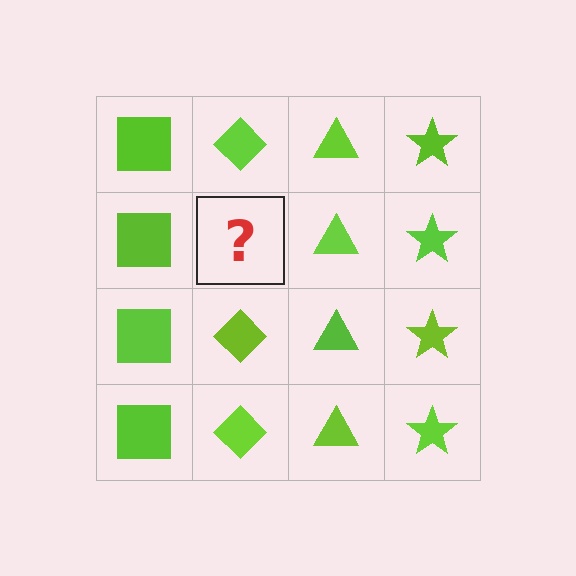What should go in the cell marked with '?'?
The missing cell should contain a lime diamond.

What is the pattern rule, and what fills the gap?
The rule is that each column has a consistent shape. The gap should be filled with a lime diamond.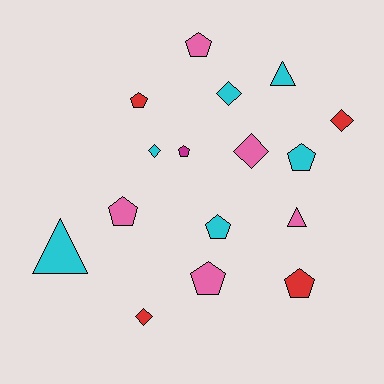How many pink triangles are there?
There is 1 pink triangle.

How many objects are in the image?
There are 16 objects.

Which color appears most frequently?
Cyan, with 6 objects.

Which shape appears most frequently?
Pentagon, with 8 objects.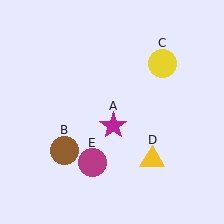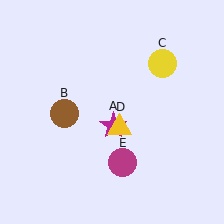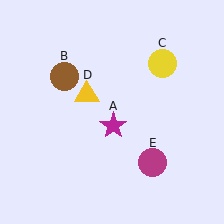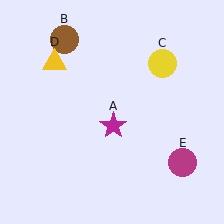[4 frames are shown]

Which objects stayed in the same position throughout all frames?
Magenta star (object A) and yellow circle (object C) remained stationary.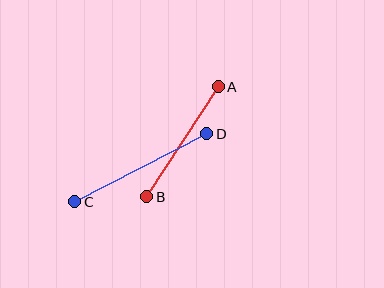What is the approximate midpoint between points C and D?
The midpoint is at approximately (141, 168) pixels.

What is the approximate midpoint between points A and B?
The midpoint is at approximately (182, 142) pixels.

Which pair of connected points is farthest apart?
Points C and D are farthest apart.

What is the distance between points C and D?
The distance is approximately 148 pixels.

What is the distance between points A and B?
The distance is approximately 131 pixels.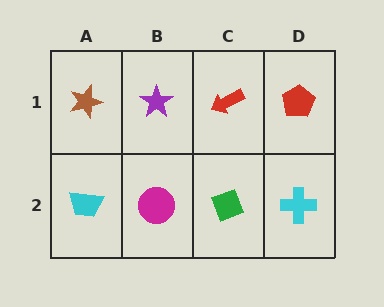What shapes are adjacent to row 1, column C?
A green diamond (row 2, column C), a purple star (row 1, column B), a red pentagon (row 1, column D).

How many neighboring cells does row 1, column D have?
2.